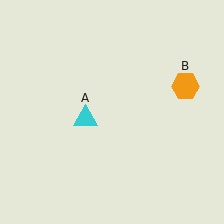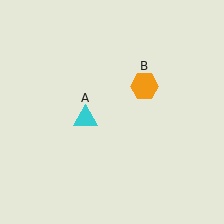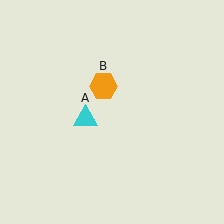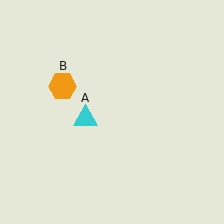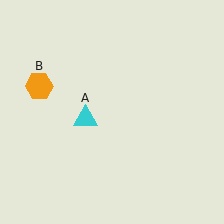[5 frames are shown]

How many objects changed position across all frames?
1 object changed position: orange hexagon (object B).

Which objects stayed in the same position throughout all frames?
Cyan triangle (object A) remained stationary.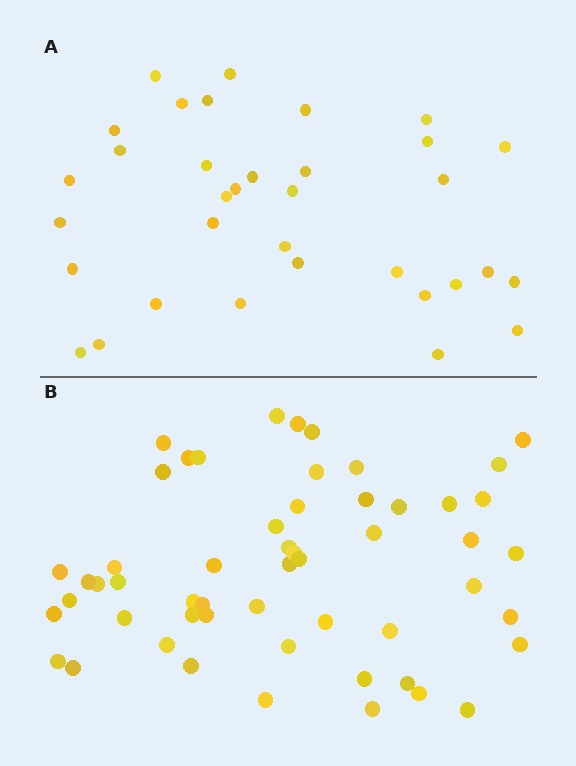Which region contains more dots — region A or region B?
Region B (the bottom region) has more dots.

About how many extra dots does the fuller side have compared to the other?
Region B has approximately 20 more dots than region A.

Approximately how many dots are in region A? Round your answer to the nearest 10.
About 30 dots. (The exact count is 34, which rounds to 30.)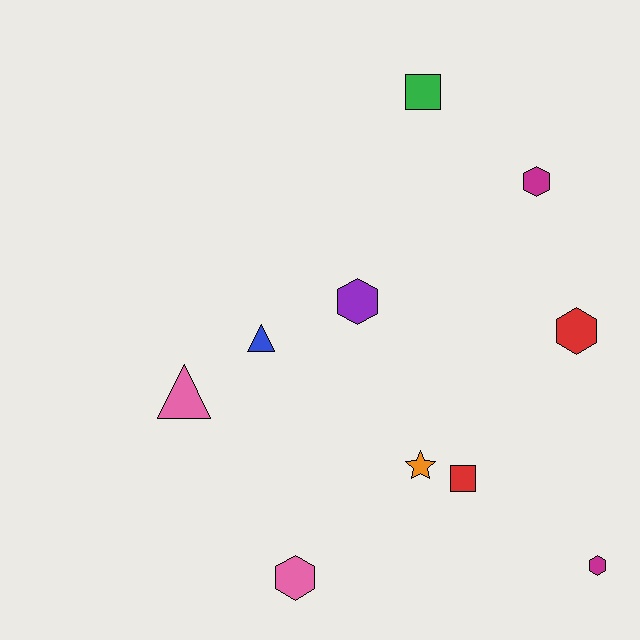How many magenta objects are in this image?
There are 2 magenta objects.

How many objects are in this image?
There are 10 objects.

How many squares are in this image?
There are 2 squares.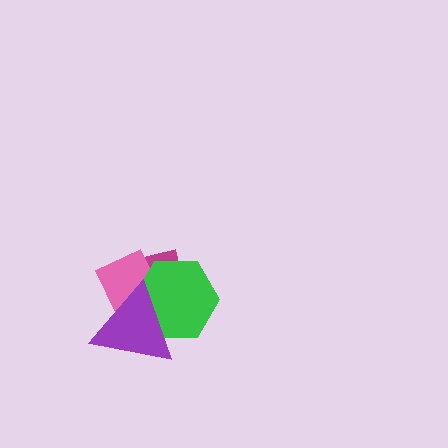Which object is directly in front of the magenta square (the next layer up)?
The pink square is directly in front of the magenta square.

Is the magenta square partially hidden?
Yes, it is partially covered by another shape.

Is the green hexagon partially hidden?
Yes, it is partially covered by another shape.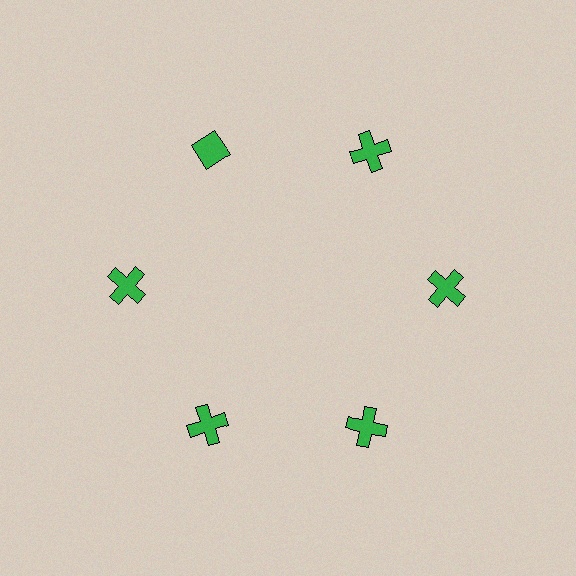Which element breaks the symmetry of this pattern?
The green diamond at roughly the 11 o'clock position breaks the symmetry. All other shapes are green crosses.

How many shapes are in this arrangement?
There are 6 shapes arranged in a ring pattern.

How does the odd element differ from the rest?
It has a different shape: diamond instead of cross.